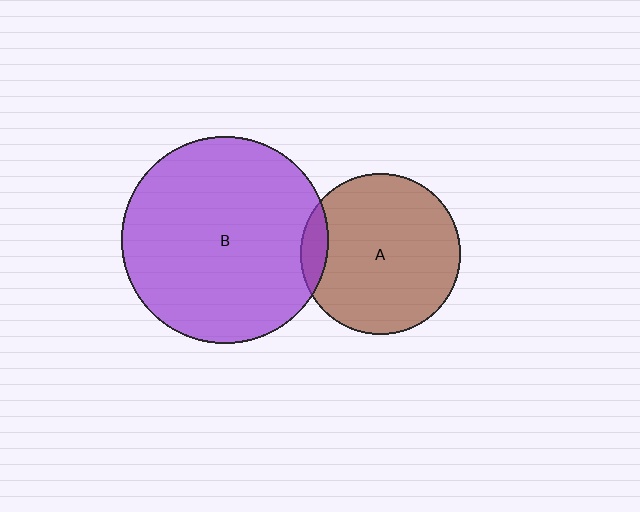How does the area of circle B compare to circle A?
Approximately 1.7 times.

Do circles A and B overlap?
Yes.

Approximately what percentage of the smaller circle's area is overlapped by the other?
Approximately 10%.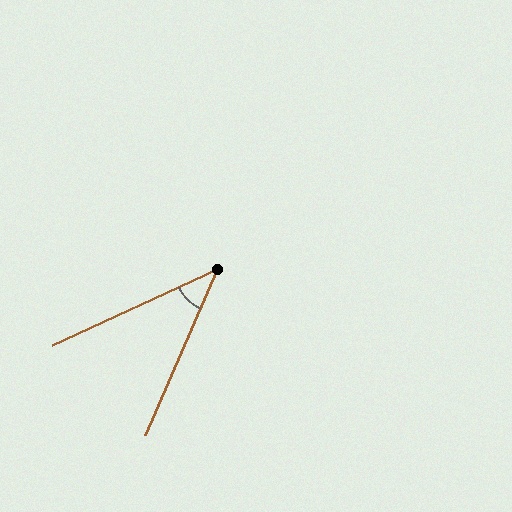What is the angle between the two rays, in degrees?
Approximately 42 degrees.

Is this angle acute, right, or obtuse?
It is acute.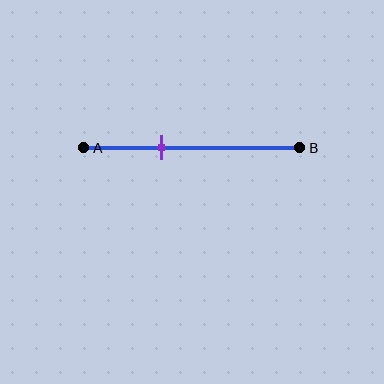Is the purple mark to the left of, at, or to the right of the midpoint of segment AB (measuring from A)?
The purple mark is to the left of the midpoint of segment AB.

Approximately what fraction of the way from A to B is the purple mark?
The purple mark is approximately 35% of the way from A to B.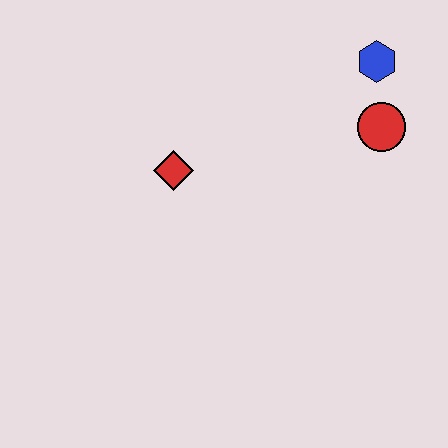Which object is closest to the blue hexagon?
The red circle is closest to the blue hexagon.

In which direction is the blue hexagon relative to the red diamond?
The blue hexagon is to the right of the red diamond.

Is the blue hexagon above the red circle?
Yes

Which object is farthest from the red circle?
The red diamond is farthest from the red circle.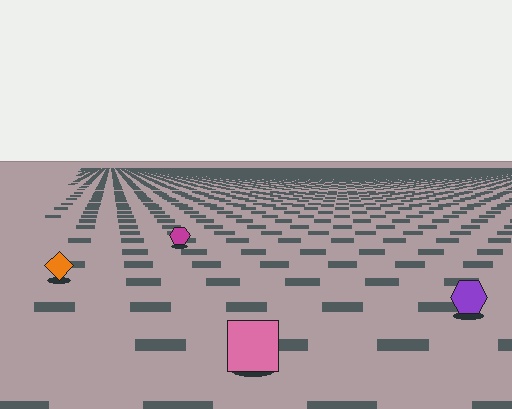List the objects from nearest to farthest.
From nearest to farthest: the pink square, the purple hexagon, the orange diamond, the magenta hexagon.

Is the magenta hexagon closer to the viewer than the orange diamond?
No. The orange diamond is closer — you can tell from the texture gradient: the ground texture is coarser near it.